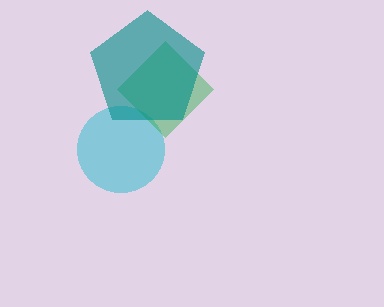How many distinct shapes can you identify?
There are 3 distinct shapes: a cyan circle, a green diamond, a teal pentagon.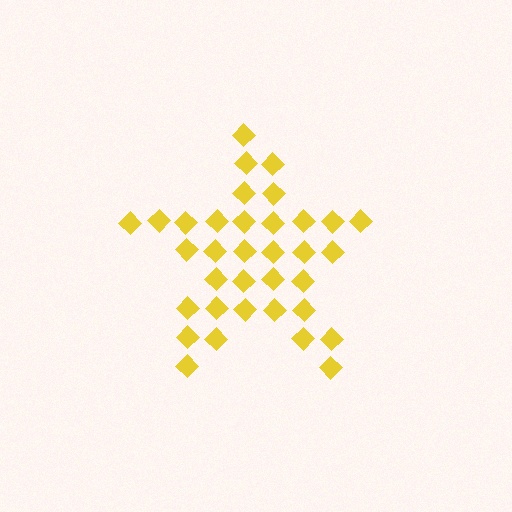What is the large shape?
The large shape is a star.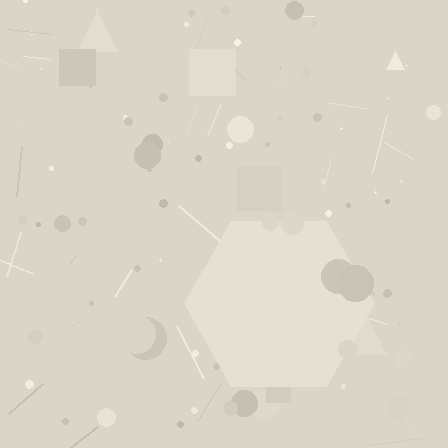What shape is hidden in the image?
A hexagon is hidden in the image.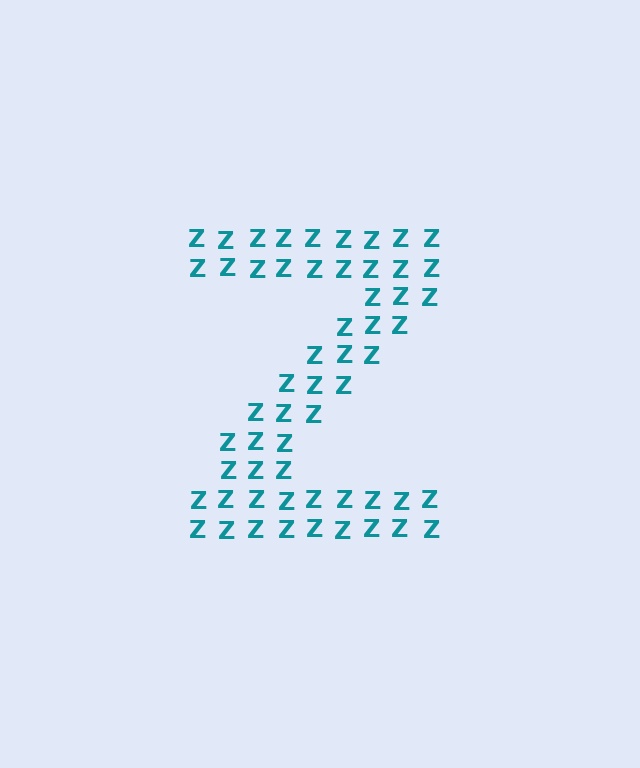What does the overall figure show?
The overall figure shows the letter Z.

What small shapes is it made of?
It is made of small letter Z's.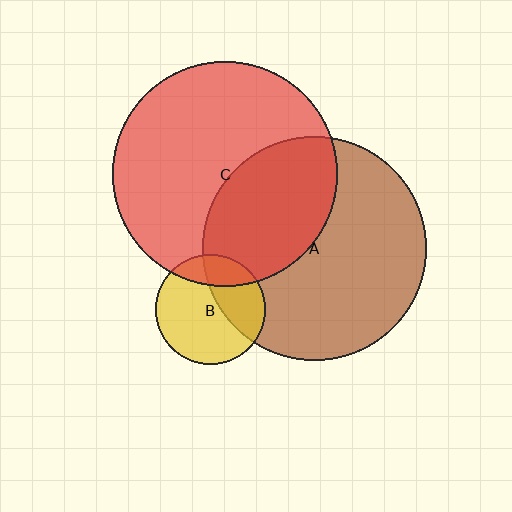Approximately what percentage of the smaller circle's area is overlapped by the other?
Approximately 40%.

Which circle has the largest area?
Circle C (red).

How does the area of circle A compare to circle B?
Approximately 4.2 times.